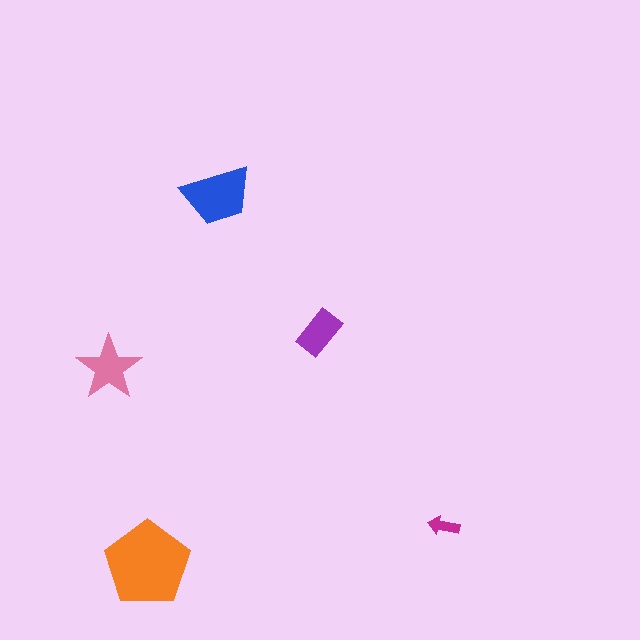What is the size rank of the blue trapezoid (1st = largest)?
2nd.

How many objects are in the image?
There are 5 objects in the image.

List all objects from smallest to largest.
The magenta arrow, the purple rectangle, the pink star, the blue trapezoid, the orange pentagon.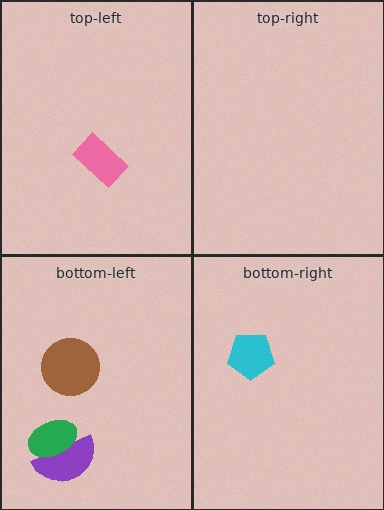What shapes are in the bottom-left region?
The purple semicircle, the brown circle, the green ellipse.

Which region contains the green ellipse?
The bottom-left region.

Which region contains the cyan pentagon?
The bottom-right region.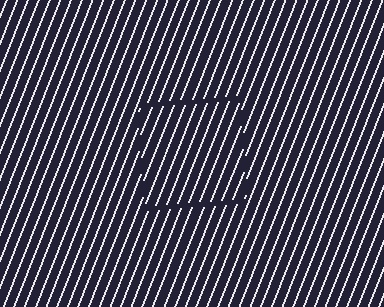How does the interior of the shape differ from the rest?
The interior of the shape contains the same grating, shifted by half a period — the contour is defined by the phase discontinuity where line-ends from the inner and outer gratings abut.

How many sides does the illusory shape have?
4 sides — the line-ends trace a square.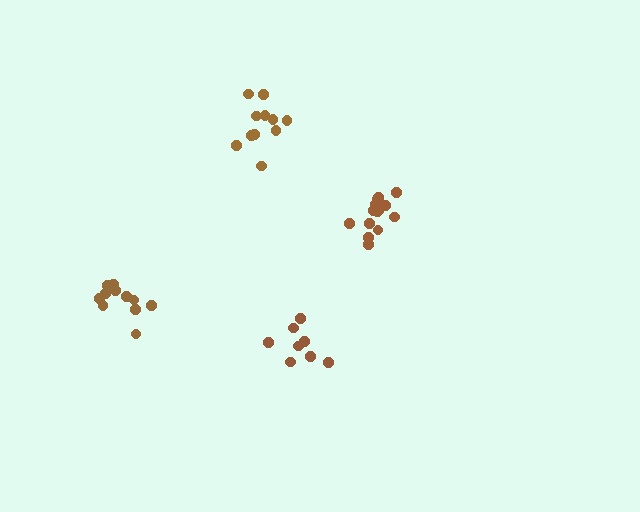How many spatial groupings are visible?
There are 4 spatial groupings.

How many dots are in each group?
Group 1: 11 dots, Group 2: 8 dots, Group 3: 14 dots, Group 4: 11 dots (44 total).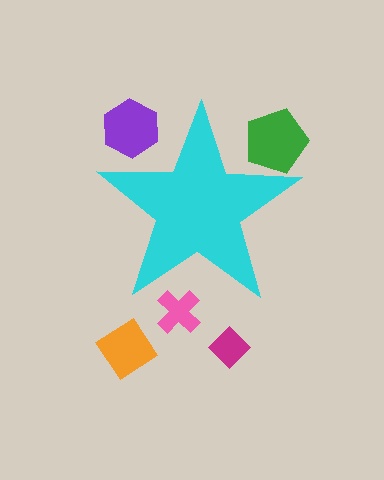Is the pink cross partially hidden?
Yes, the pink cross is partially hidden behind the cyan star.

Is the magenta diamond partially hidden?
No, the magenta diamond is fully visible.